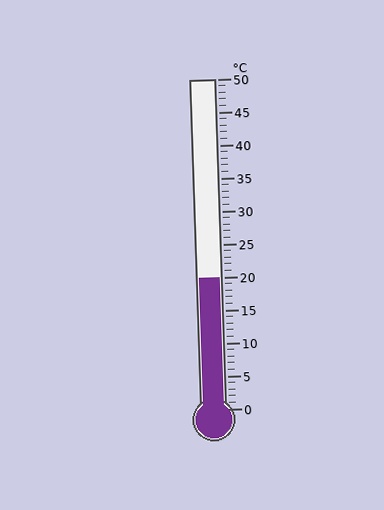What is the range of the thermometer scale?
The thermometer scale ranges from 0°C to 50°C.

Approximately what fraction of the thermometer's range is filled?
The thermometer is filled to approximately 40% of its range.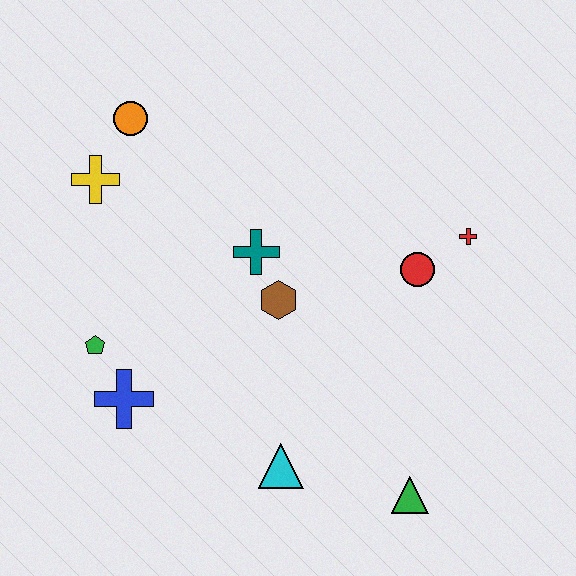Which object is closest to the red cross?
The red circle is closest to the red cross.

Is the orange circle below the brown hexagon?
No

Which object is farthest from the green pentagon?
The red cross is farthest from the green pentagon.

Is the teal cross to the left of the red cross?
Yes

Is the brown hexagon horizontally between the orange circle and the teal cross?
No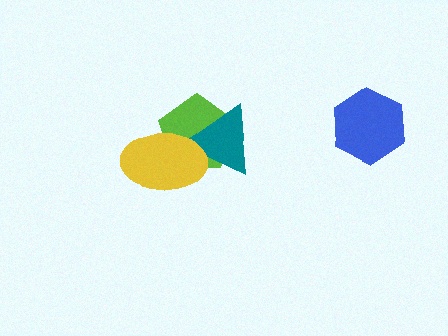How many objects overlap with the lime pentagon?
2 objects overlap with the lime pentagon.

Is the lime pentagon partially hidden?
Yes, it is partially covered by another shape.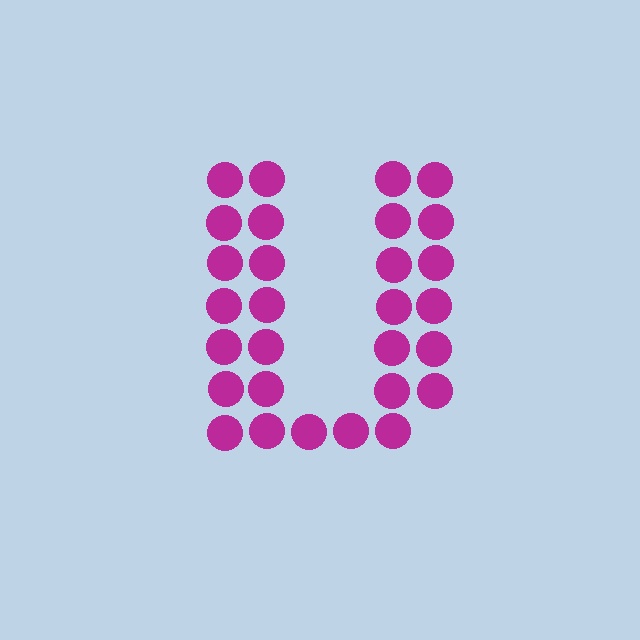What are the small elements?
The small elements are circles.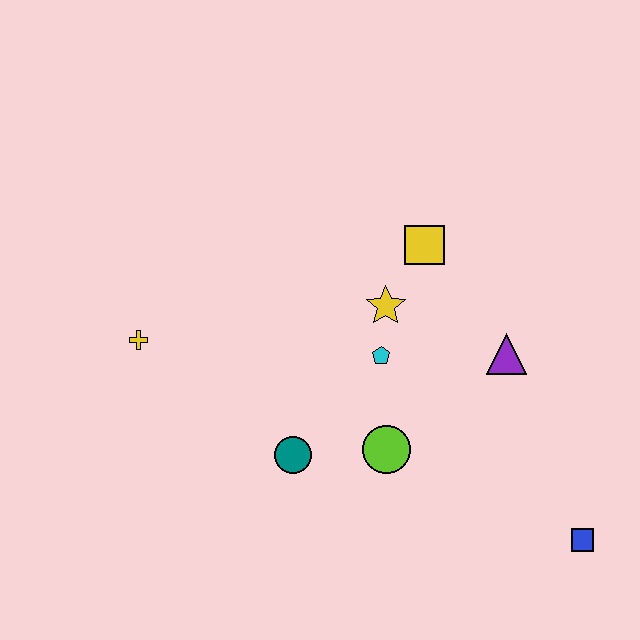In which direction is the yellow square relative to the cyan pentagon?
The yellow square is above the cyan pentagon.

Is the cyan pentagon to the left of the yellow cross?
No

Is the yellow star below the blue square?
No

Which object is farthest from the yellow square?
The blue square is farthest from the yellow square.